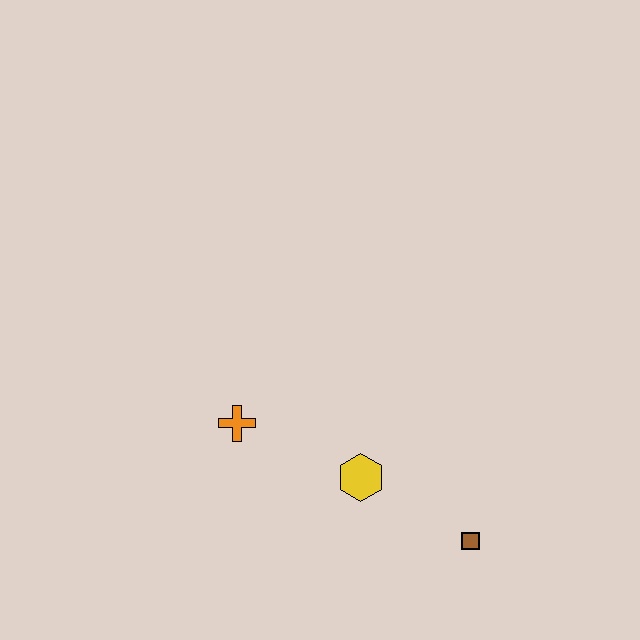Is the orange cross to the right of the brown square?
No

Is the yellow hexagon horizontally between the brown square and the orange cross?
Yes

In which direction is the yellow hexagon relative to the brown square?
The yellow hexagon is to the left of the brown square.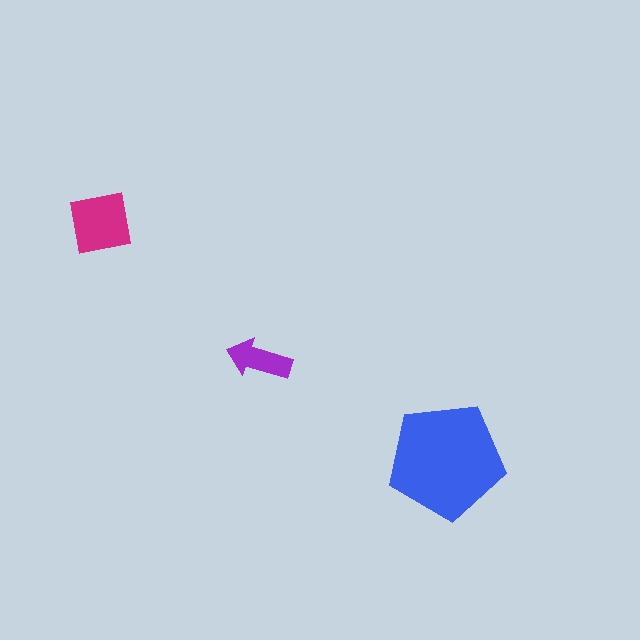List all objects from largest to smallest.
The blue pentagon, the magenta square, the purple arrow.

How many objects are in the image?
There are 3 objects in the image.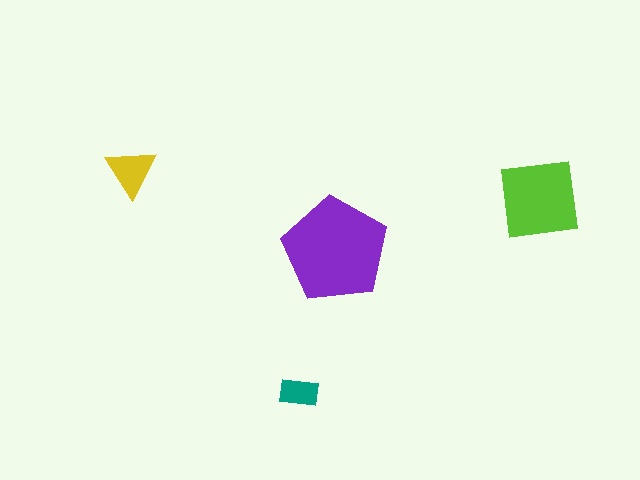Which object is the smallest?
The teal rectangle.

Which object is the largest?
The purple pentagon.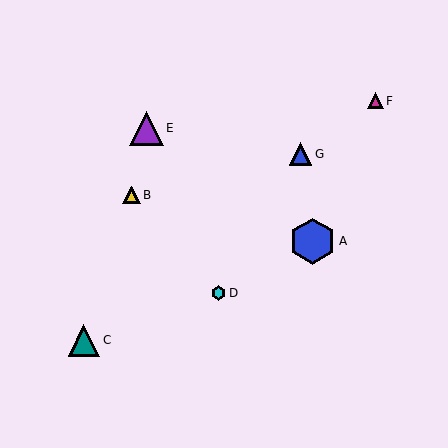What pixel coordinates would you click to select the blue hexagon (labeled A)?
Click at (313, 241) to select the blue hexagon A.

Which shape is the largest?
The blue hexagon (labeled A) is the largest.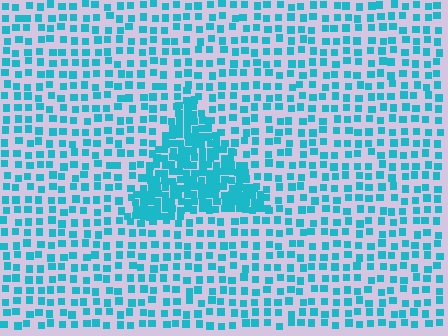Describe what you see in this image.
The image contains small cyan elements arranged at two different densities. A triangle-shaped region is visible where the elements are more densely packed than the surrounding area.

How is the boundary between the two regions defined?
The boundary is defined by a change in element density (approximately 2.4x ratio). All elements are the same color, size, and shape.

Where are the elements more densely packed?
The elements are more densely packed inside the triangle boundary.